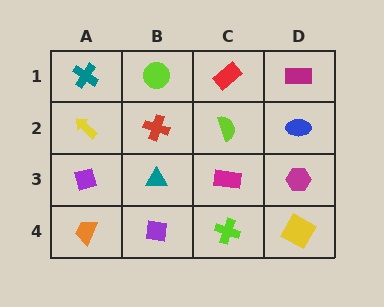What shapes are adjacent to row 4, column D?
A magenta hexagon (row 3, column D), a lime cross (row 4, column C).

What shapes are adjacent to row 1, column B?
A red cross (row 2, column B), a teal cross (row 1, column A), a red rectangle (row 1, column C).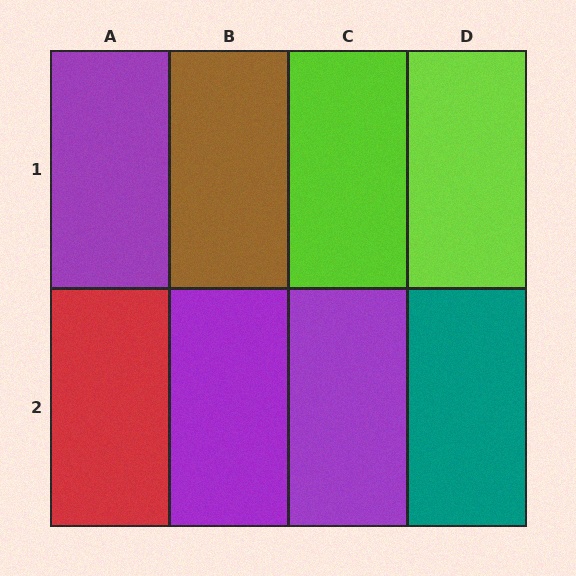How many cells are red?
1 cell is red.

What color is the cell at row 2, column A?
Red.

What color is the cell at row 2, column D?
Teal.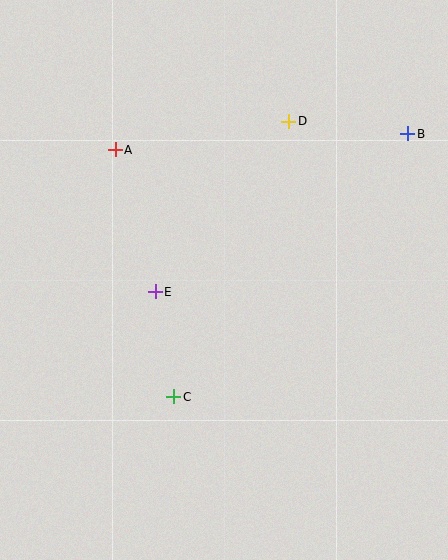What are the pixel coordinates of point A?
Point A is at (115, 150).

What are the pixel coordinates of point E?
Point E is at (155, 292).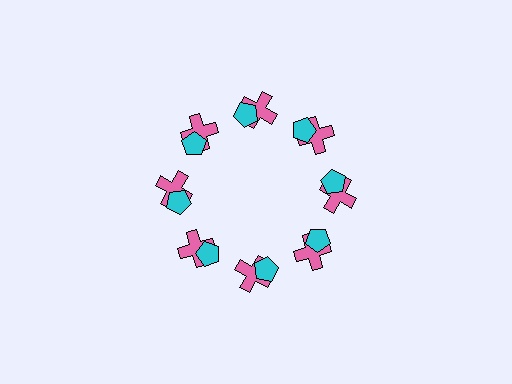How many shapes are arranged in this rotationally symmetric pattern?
There are 16 shapes, arranged in 8 groups of 2.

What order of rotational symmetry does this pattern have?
This pattern has 8-fold rotational symmetry.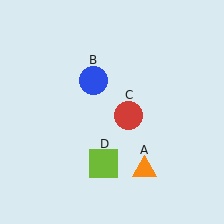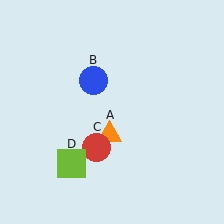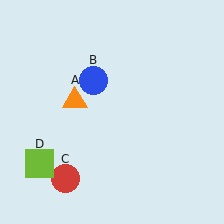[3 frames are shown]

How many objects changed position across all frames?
3 objects changed position: orange triangle (object A), red circle (object C), lime square (object D).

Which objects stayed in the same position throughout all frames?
Blue circle (object B) remained stationary.